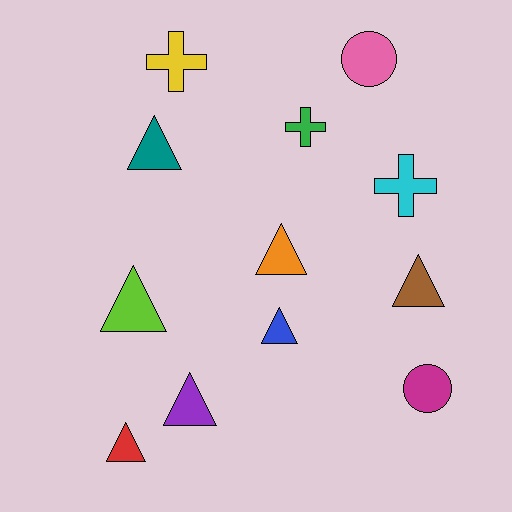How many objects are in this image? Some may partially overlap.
There are 12 objects.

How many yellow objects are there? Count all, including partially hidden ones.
There is 1 yellow object.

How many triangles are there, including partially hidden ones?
There are 7 triangles.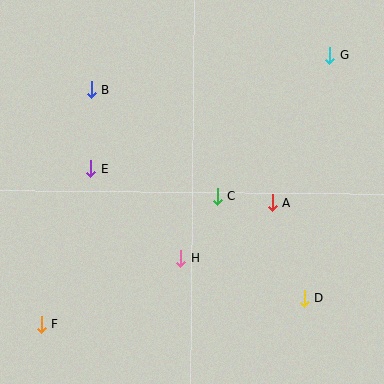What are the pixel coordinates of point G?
Point G is at (330, 56).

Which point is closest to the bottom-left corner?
Point F is closest to the bottom-left corner.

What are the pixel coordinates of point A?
Point A is at (272, 202).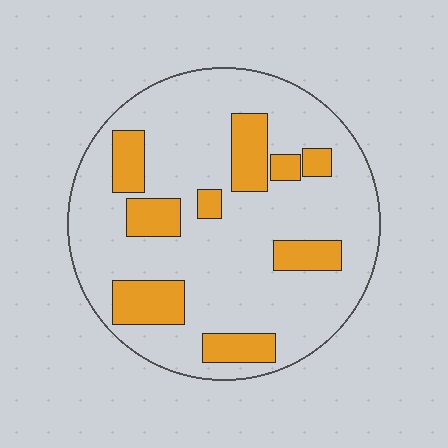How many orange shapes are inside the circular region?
9.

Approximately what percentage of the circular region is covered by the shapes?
Approximately 20%.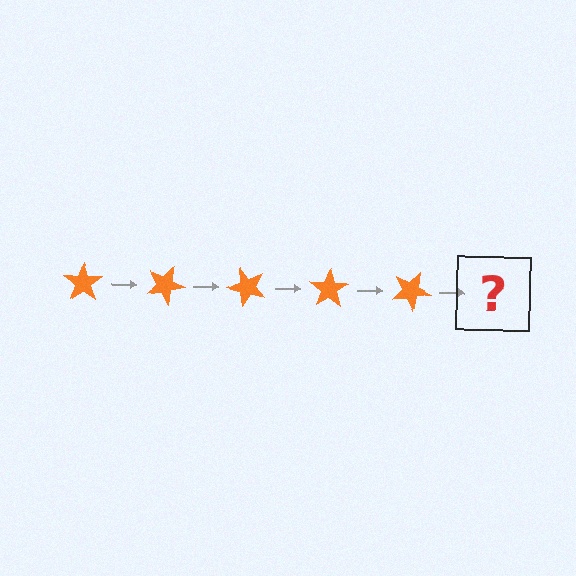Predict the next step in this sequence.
The next step is an orange star rotated 125 degrees.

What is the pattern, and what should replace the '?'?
The pattern is that the star rotates 25 degrees each step. The '?' should be an orange star rotated 125 degrees.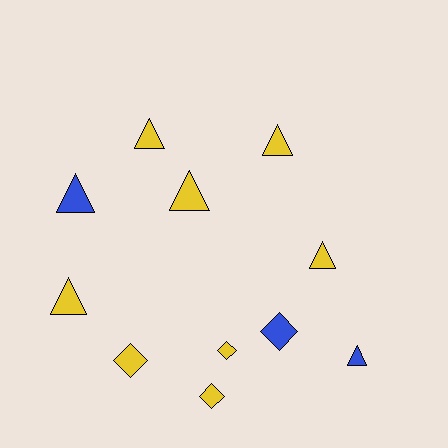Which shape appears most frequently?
Triangle, with 7 objects.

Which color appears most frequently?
Yellow, with 8 objects.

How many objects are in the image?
There are 11 objects.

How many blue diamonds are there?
There is 1 blue diamond.